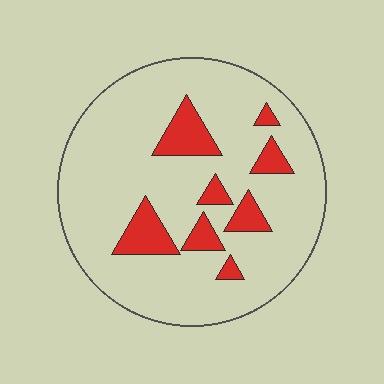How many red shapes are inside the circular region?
8.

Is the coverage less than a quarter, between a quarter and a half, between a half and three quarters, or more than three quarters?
Less than a quarter.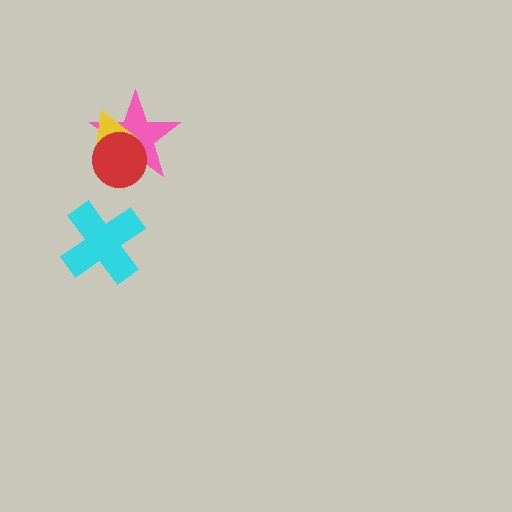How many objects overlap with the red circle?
2 objects overlap with the red circle.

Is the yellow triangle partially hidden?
Yes, it is partially covered by another shape.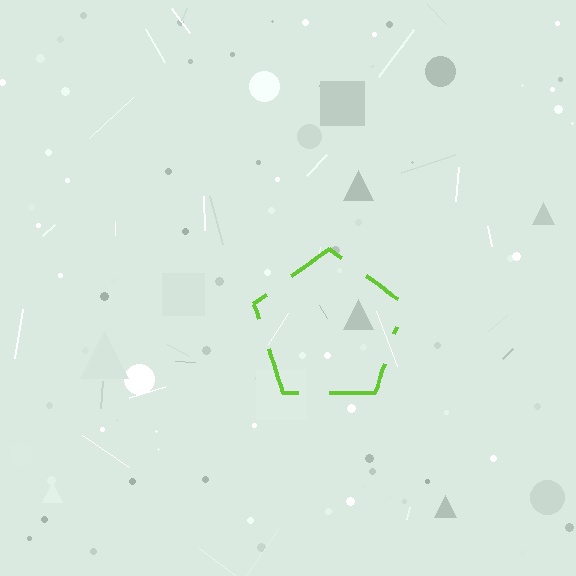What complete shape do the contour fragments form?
The contour fragments form a pentagon.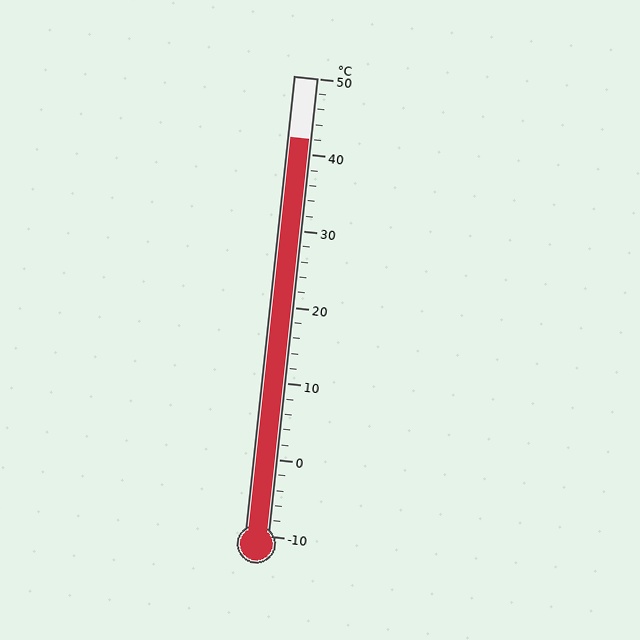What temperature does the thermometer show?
The thermometer shows approximately 42°C.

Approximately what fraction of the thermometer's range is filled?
The thermometer is filled to approximately 85% of its range.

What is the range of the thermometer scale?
The thermometer scale ranges from -10°C to 50°C.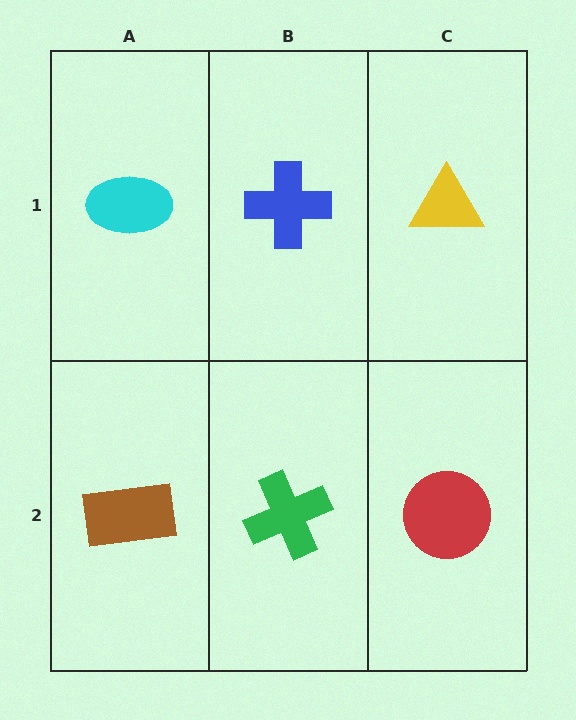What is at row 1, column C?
A yellow triangle.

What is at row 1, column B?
A blue cross.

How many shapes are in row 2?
3 shapes.